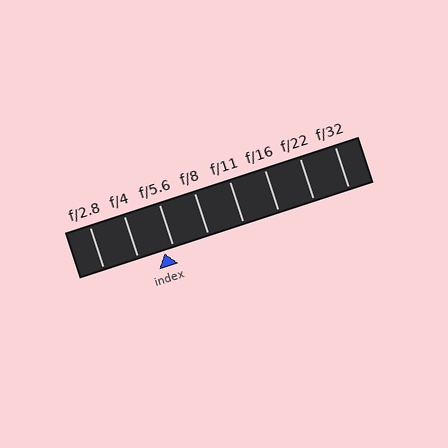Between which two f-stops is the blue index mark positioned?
The index mark is between f/4 and f/5.6.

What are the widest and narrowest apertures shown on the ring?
The widest aperture shown is f/2.8 and the narrowest is f/32.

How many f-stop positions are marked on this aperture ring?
There are 8 f-stop positions marked.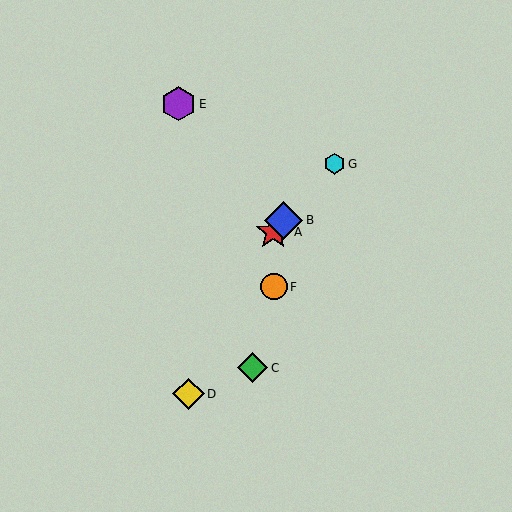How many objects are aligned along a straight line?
3 objects (A, B, G) are aligned along a straight line.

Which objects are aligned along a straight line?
Objects A, B, G are aligned along a straight line.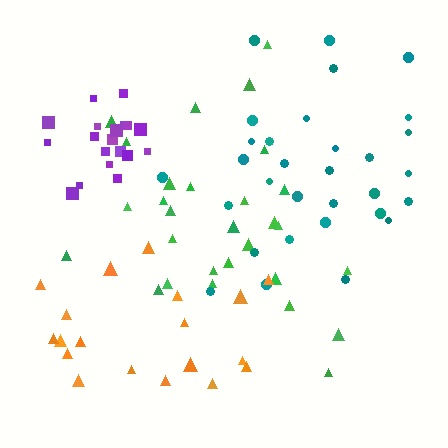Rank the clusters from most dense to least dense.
purple, teal, green, orange.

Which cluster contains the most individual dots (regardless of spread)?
Teal (31).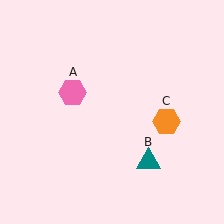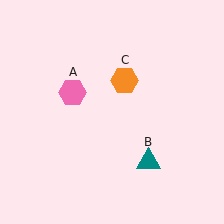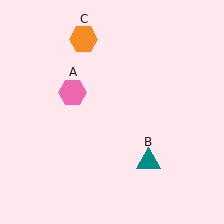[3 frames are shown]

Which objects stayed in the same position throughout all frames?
Pink hexagon (object A) and teal triangle (object B) remained stationary.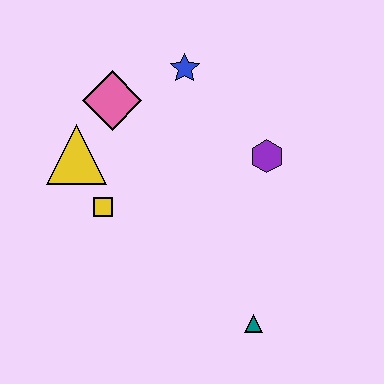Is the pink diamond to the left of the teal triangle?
Yes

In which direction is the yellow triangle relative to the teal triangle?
The yellow triangle is to the left of the teal triangle.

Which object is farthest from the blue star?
The teal triangle is farthest from the blue star.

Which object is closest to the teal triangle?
The purple hexagon is closest to the teal triangle.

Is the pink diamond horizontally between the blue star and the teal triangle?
No